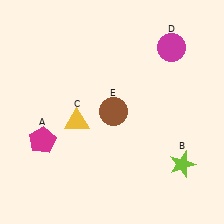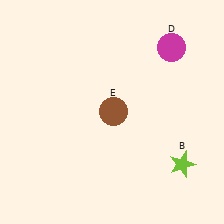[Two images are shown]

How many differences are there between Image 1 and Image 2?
There are 2 differences between the two images.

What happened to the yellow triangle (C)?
The yellow triangle (C) was removed in Image 2. It was in the bottom-left area of Image 1.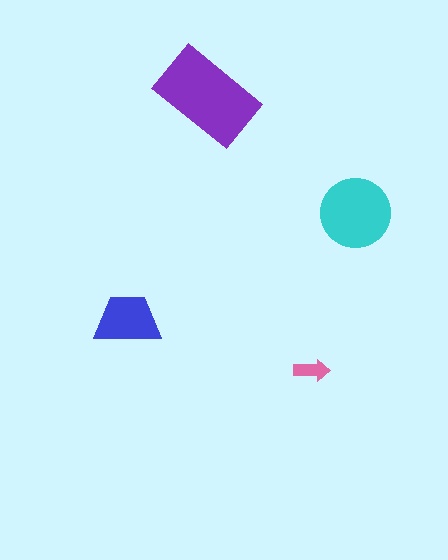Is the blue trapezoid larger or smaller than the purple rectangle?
Smaller.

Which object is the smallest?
The pink arrow.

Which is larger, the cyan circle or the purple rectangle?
The purple rectangle.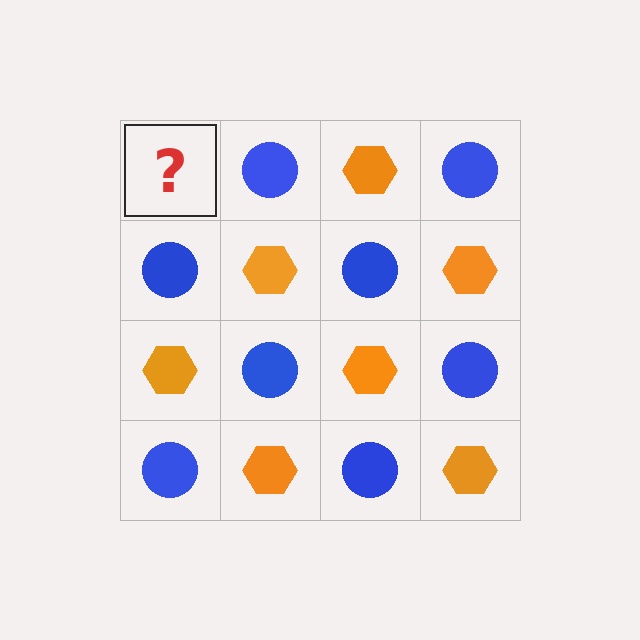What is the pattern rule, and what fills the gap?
The rule is that it alternates orange hexagon and blue circle in a checkerboard pattern. The gap should be filled with an orange hexagon.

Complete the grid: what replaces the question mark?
The question mark should be replaced with an orange hexagon.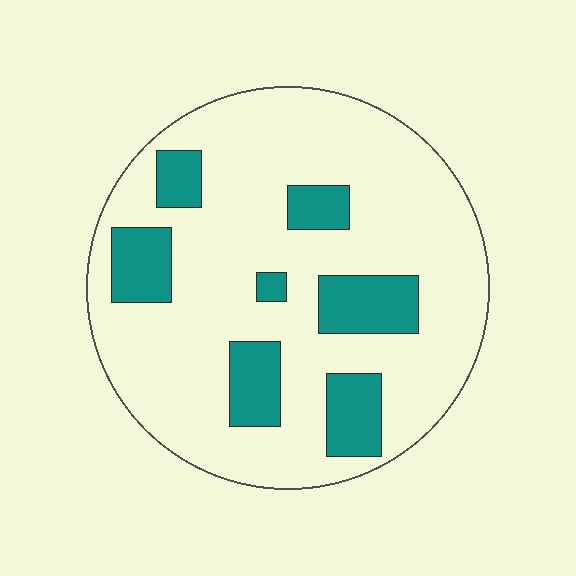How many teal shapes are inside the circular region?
7.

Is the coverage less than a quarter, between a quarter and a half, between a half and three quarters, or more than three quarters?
Less than a quarter.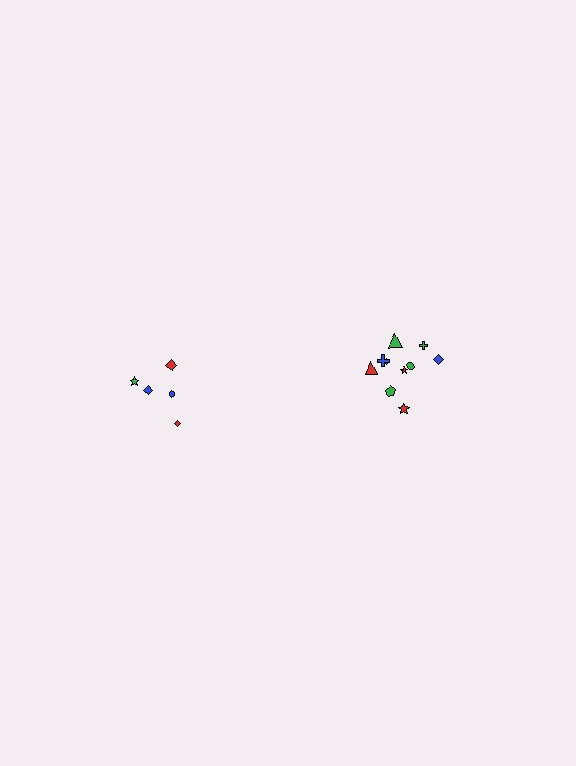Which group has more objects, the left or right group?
The right group.